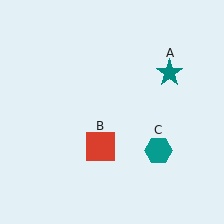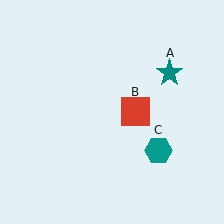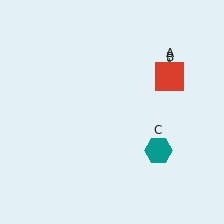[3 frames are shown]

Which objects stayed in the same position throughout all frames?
Teal star (object A) and teal hexagon (object C) remained stationary.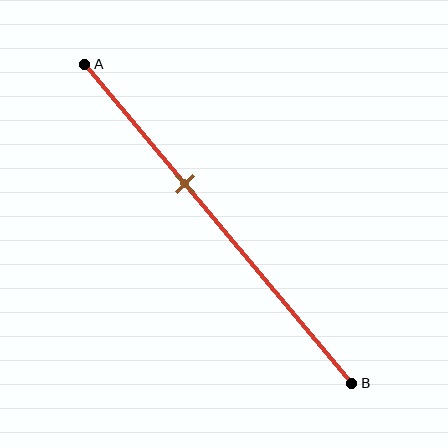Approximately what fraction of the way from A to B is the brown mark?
The brown mark is approximately 35% of the way from A to B.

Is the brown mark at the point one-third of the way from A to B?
No, the mark is at about 35% from A, not at the 33% one-third point.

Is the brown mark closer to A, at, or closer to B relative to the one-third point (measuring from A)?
The brown mark is closer to point B than the one-third point of segment AB.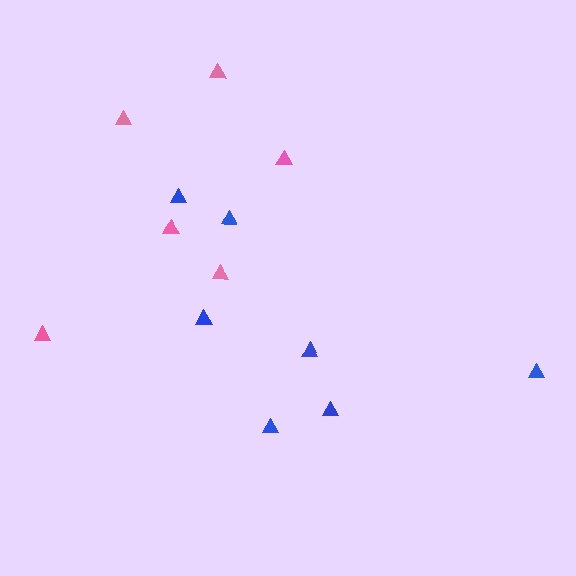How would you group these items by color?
There are 2 groups: one group of blue triangles (7) and one group of pink triangles (6).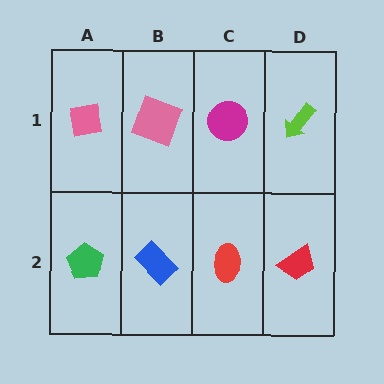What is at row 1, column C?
A magenta circle.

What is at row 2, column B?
A blue rectangle.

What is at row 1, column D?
A lime arrow.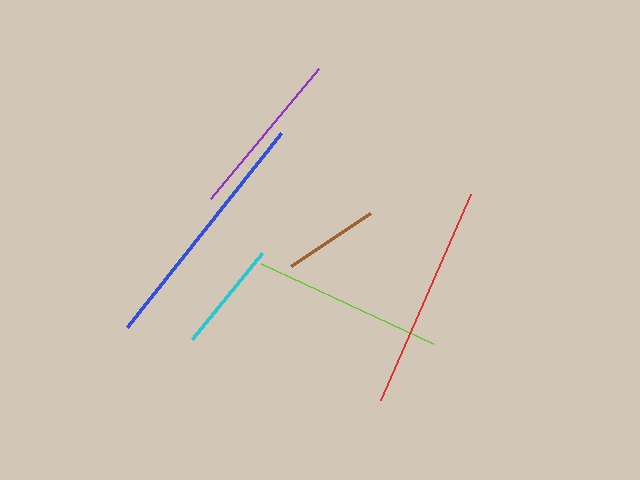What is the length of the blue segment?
The blue segment is approximately 248 pixels long.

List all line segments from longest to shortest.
From longest to shortest: blue, red, lime, purple, cyan, brown.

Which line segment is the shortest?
The brown line is the shortest at approximately 95 pixels.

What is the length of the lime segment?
The lime segment is approximately 189 pixels long.